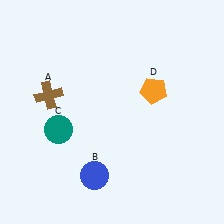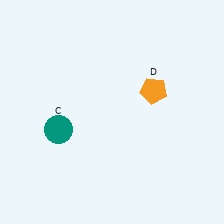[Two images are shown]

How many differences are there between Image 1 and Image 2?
There are 2 differences between the two images.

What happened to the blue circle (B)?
The blue circle (B) was removed in Image 2. It was in the bottom-left area of Image 1.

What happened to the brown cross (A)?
The brown cross (A) was removed in Image 2. It was in the top-left area of Image 1.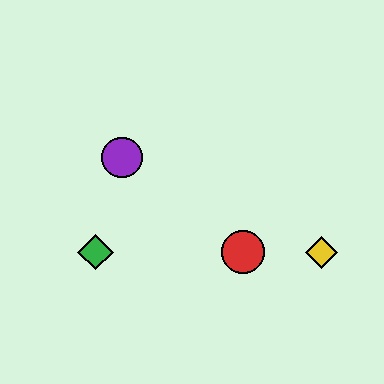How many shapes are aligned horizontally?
4 shapes (the red circle, the blue diamond, the green diamond, the yellow diamond) are aligned horizontally.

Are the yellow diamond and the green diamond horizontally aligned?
Yes, both are at y≈252.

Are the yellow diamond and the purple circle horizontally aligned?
No, the yellow diamond is at y≈252 and the purple circle is at y≈157.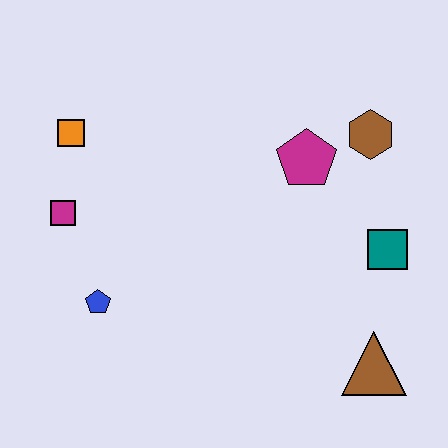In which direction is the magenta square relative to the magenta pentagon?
The magenta square is to the left of the magenta pentagon.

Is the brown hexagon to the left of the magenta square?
No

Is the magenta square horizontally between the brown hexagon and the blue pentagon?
No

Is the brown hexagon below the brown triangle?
No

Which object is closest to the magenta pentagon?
The brown hexagon is closest to the magenta pentagon.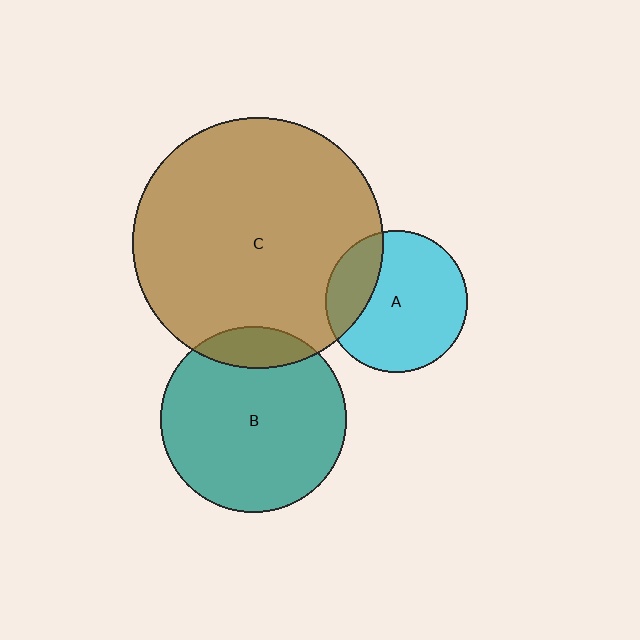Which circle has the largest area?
Circle C (brown).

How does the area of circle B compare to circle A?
Approximately 1.7 times.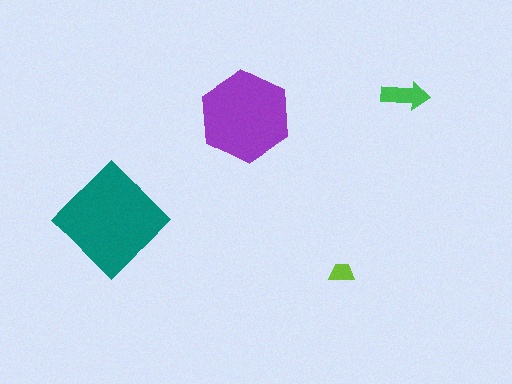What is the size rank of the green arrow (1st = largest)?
3rd.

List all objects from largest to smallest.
The teal diamond, the purple hexagon, the green arrow, the lime trapezoid.